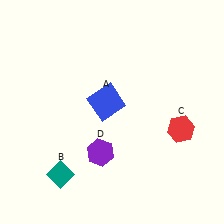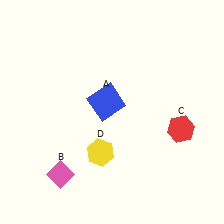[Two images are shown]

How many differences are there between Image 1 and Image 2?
There are 2 differences between the two images.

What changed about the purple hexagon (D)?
In Image 1, D is purple. In Image 2, it changed to yellow.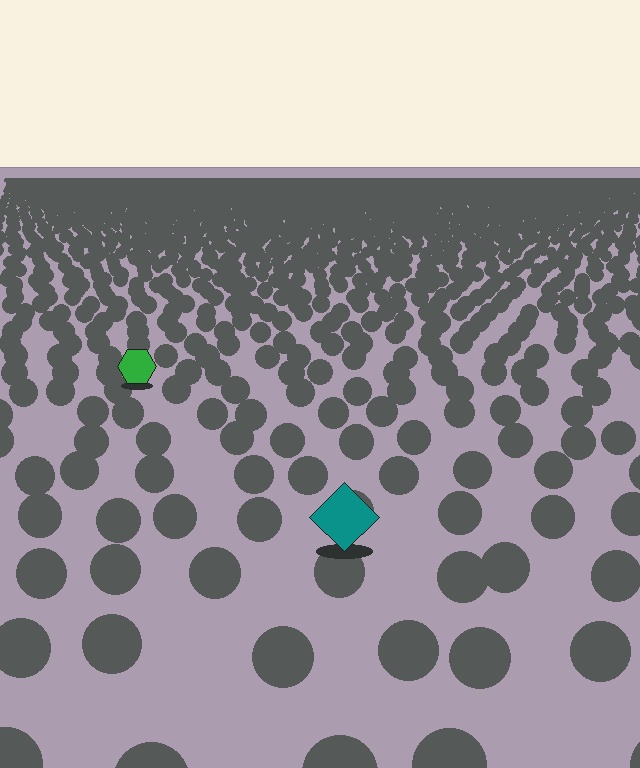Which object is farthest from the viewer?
The green hexagon is farthest from the viewer. It appears smaller and the ground texture around it is denser.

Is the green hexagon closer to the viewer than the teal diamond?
No. The teal diamond is closer — you can tell from the texture gradient: the ground texture is coarser near it.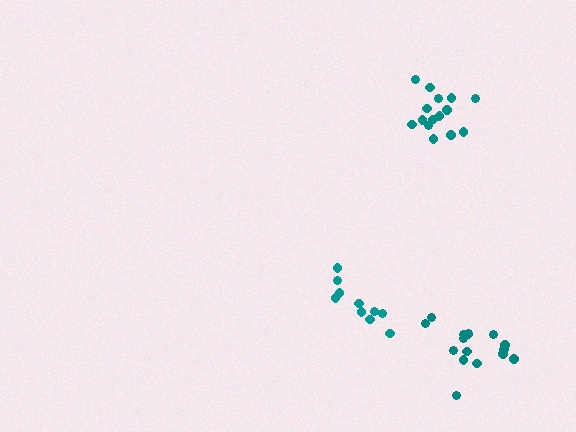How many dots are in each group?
Group 1: 15 dots, Group 2: 16 dots, Group 3: 10 dots (41 total).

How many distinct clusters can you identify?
There are 3 distinct clusters.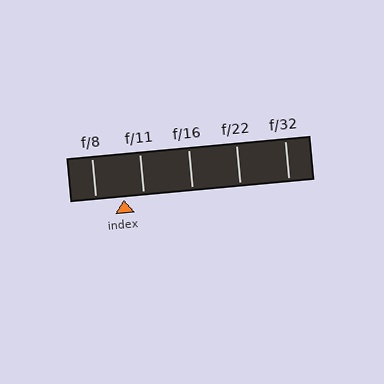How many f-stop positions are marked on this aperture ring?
There are 5 f-stop positions marked.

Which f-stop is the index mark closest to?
The index mark is closest to f/11.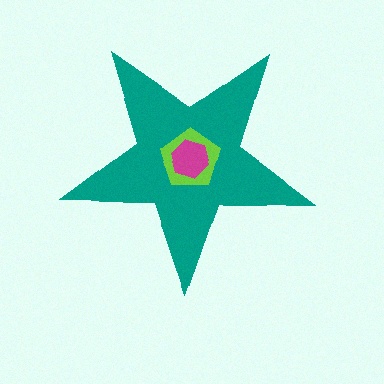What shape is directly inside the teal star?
The lime pentagon.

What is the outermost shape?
The teal star.